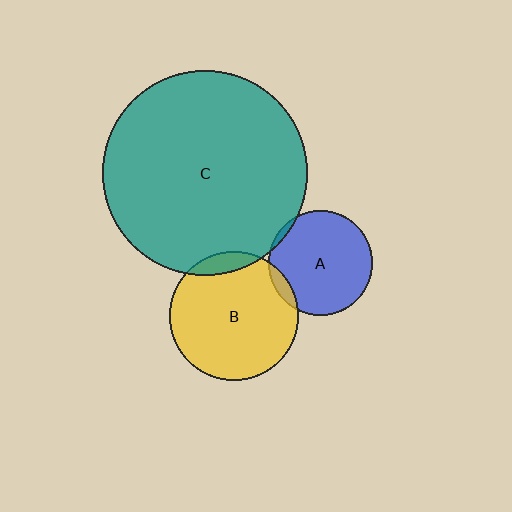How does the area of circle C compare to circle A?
Approximately 3.8 times.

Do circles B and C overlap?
Yes.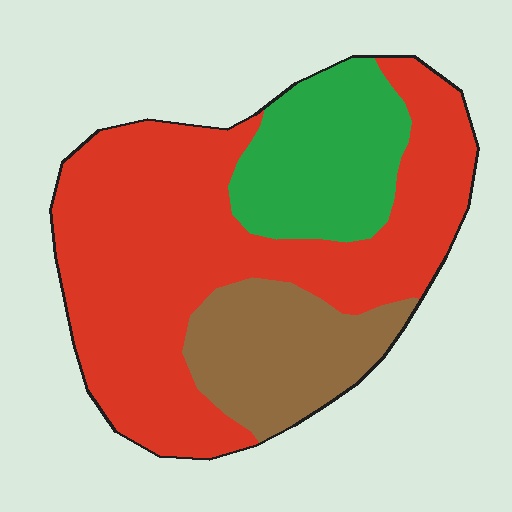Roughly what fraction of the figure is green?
Green takes up about one fifth (1/5) of the figure.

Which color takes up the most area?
Red, at roughly 60%.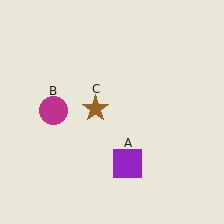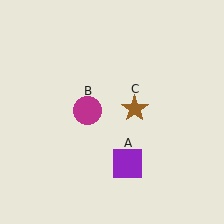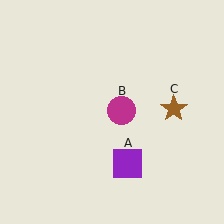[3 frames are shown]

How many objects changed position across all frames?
2 objects changed position: magenta circle (object B), brown star (object C).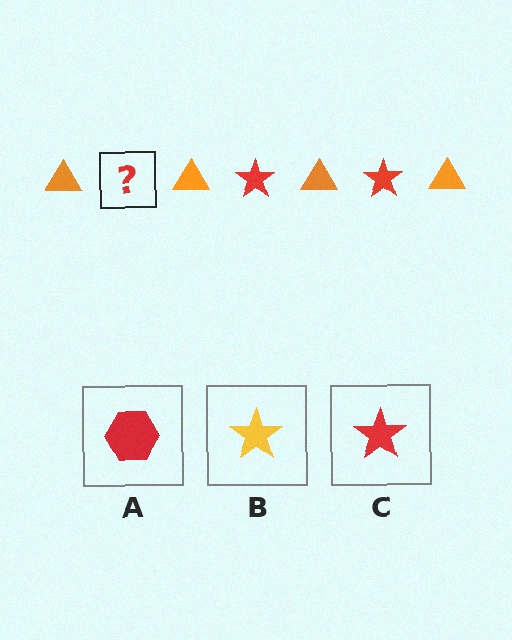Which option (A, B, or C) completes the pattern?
C.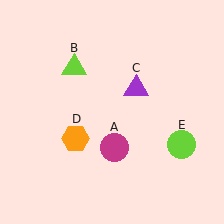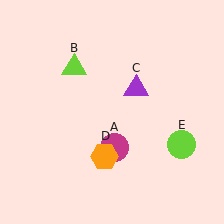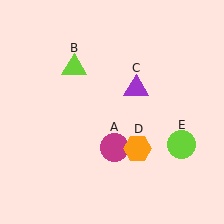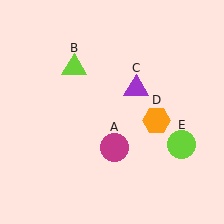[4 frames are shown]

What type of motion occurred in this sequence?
The orange hexagon (object D) rotated counterclockwise around the center of the scene.